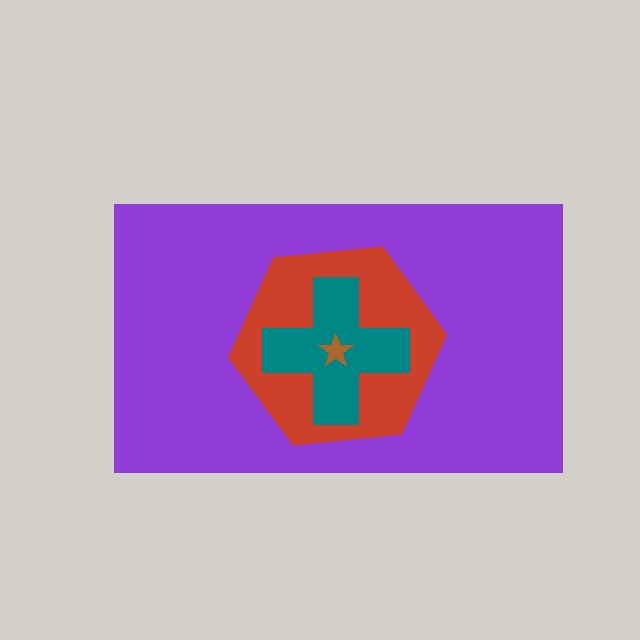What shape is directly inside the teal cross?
The brown star.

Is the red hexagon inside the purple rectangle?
Yes.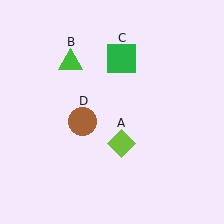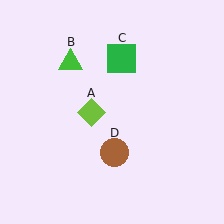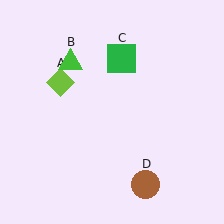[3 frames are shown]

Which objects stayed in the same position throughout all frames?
Green triangle (object B) and green square (object C) remained stationary.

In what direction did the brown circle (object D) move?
The brown circle (object D) moved down and to the right.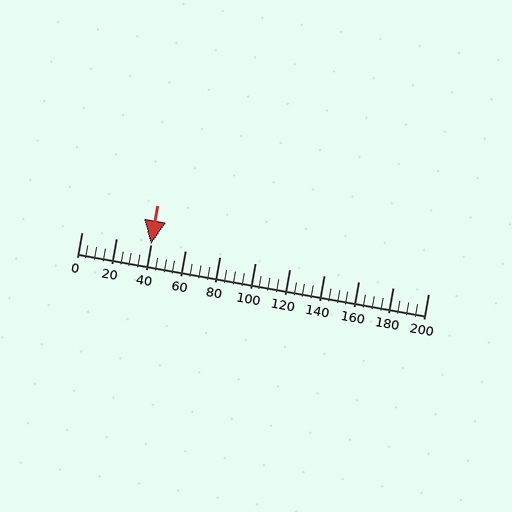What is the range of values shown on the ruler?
The ruler shows values from 0 to 200.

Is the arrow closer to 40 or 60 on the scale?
The arrow is closer to 40.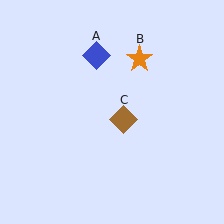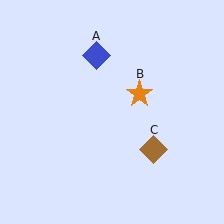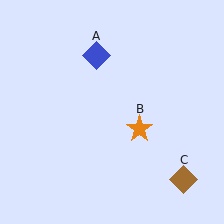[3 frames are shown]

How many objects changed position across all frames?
2 objects changed position: orange star (object B), brown diamond (object C).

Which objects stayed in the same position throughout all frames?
Blue diamond (object A) remained stationary.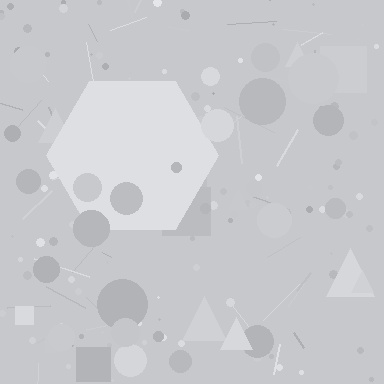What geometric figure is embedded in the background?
A hexagon is embedded in the background.